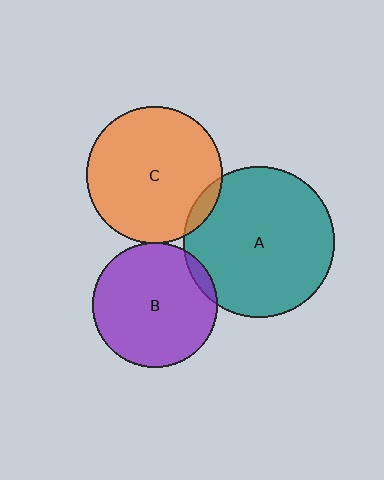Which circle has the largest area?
Circle A (teal).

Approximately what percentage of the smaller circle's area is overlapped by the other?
Approximately 5%.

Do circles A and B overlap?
Yes.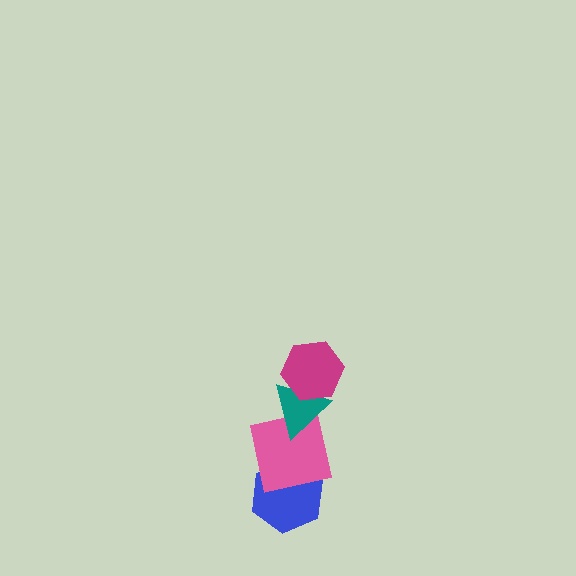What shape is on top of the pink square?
The teal triangle is on top of the pink square.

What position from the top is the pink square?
The pink square is 3rd from the top.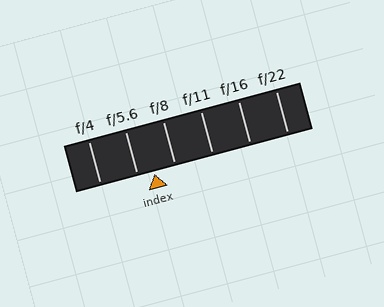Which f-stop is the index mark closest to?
The index mark is closest to f/5.6.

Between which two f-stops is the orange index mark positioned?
The index mark is between f/5.6 and f/8.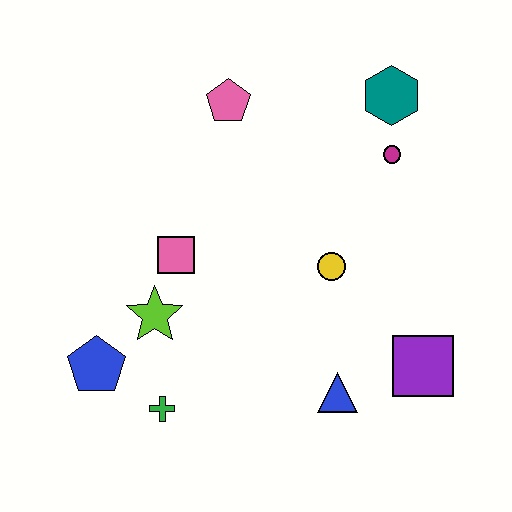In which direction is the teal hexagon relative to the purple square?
The teal hexagon is above the purple square.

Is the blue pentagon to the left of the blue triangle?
Yes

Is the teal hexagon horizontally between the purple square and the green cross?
Yes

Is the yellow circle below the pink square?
Yes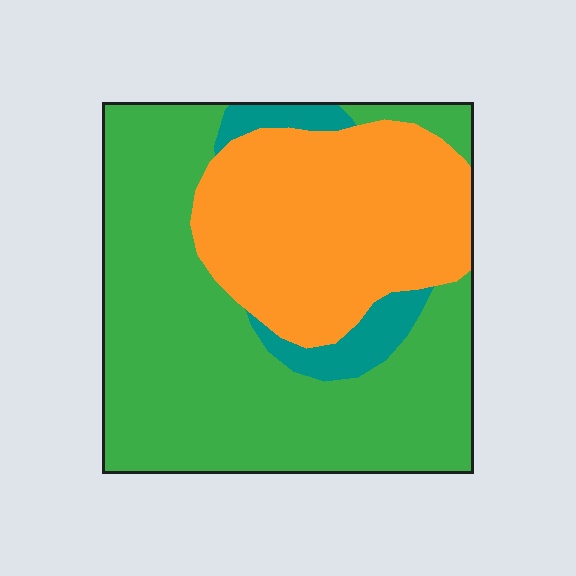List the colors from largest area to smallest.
From largest to smallest: green, orange, teal.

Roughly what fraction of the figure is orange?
Orange covers 35% of the figure.